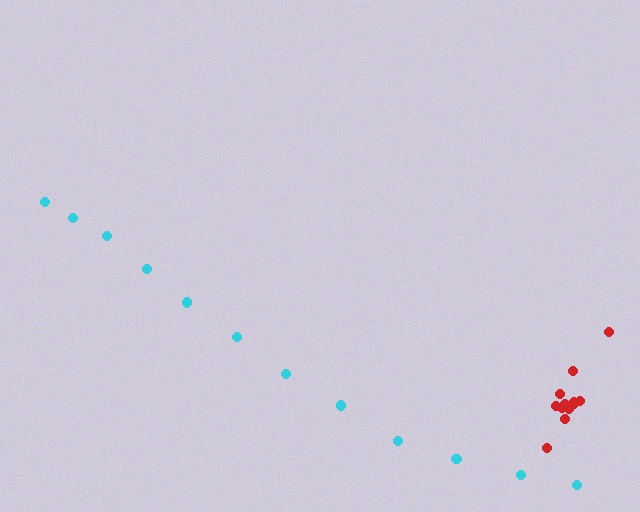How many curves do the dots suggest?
There are 2 distinct paths.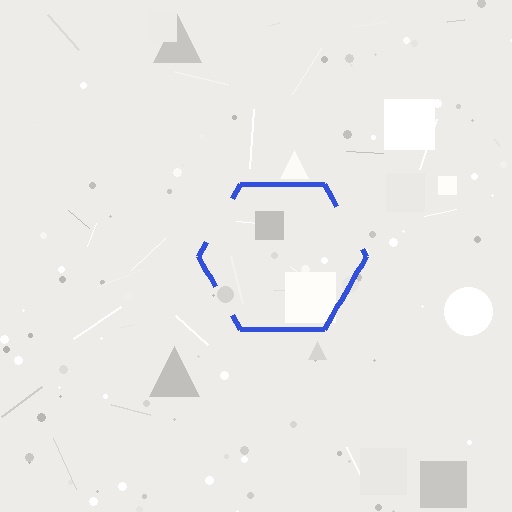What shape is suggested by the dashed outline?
The dashed outline suggests a hexagon.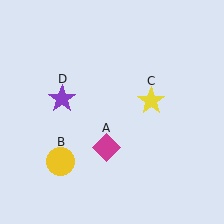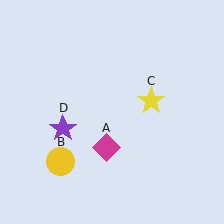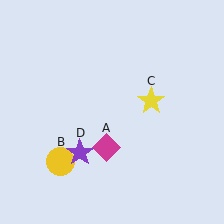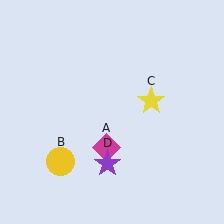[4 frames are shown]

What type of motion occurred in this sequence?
The purple star (object D) rotated counterclockwise around the center of the scene.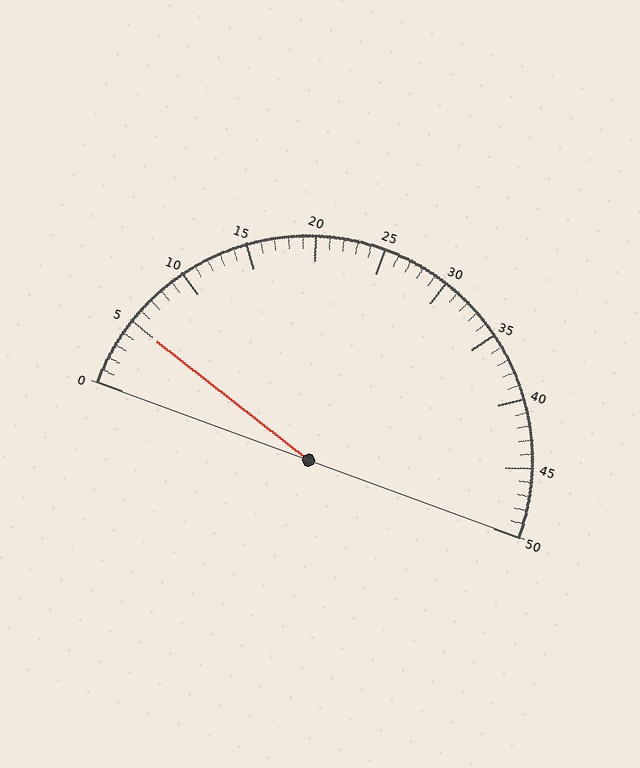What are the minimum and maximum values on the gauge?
The gauge ranges from 0 to 50.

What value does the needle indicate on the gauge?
The needle indicates approximately 5.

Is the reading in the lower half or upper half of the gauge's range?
The reading is in the lower half of the range (0 to 50).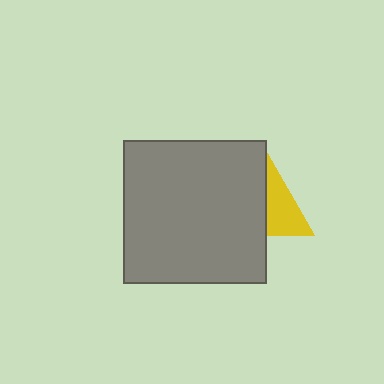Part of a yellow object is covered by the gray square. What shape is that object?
It is a triangle.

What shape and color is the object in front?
The object in front is a gray square.